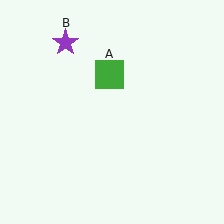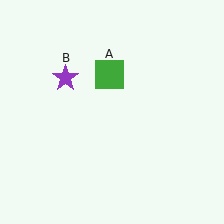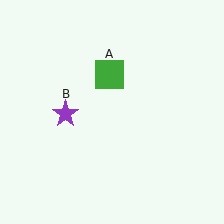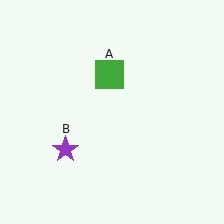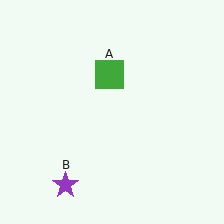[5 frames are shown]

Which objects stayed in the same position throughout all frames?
Green square (object A) remained stationary.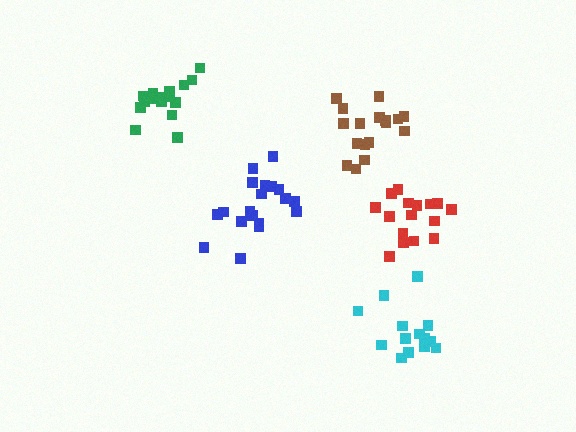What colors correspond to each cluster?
The clusters are colored: cyan, green, brown, red, blue.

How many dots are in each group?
Group 1: 14 dots, Group 2: 16 dots, Group 3: 17 dots, Group 4: 16 dots, Group 5: 19 dots (82 total).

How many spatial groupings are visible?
There are 5 spatial groupings.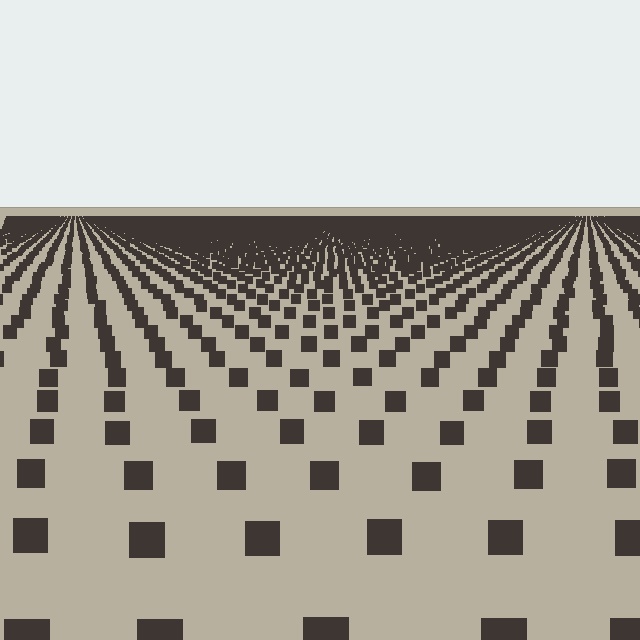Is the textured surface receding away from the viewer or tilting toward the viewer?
The surface is receding away from the viewer. Texture elements get smaller and denser toward the top.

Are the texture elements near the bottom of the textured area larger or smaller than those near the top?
Larger. Near the bottom, elements are closer to the viewer and appear at a bigger on-screen size.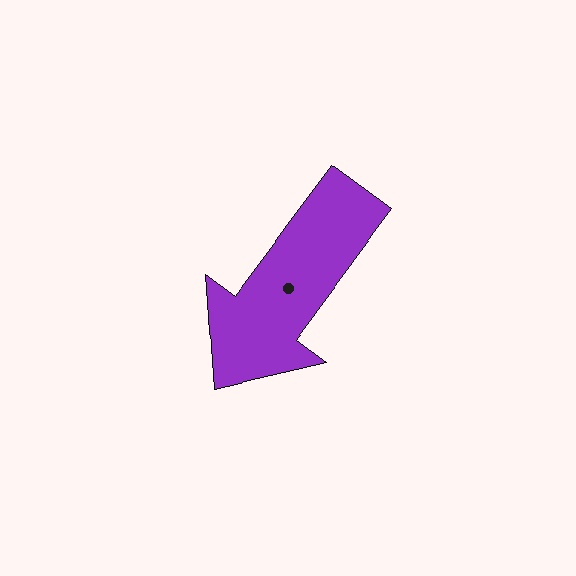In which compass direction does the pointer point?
Southwest.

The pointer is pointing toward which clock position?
Roughly 7 o'clock.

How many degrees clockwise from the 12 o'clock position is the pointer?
Approximately 217 degrees.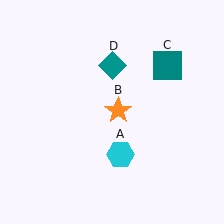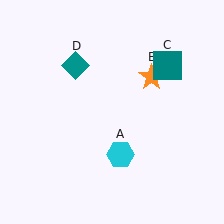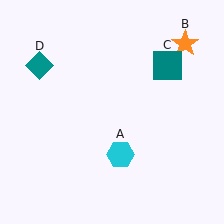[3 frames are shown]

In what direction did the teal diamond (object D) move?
The teal diamond (object D) moved left.